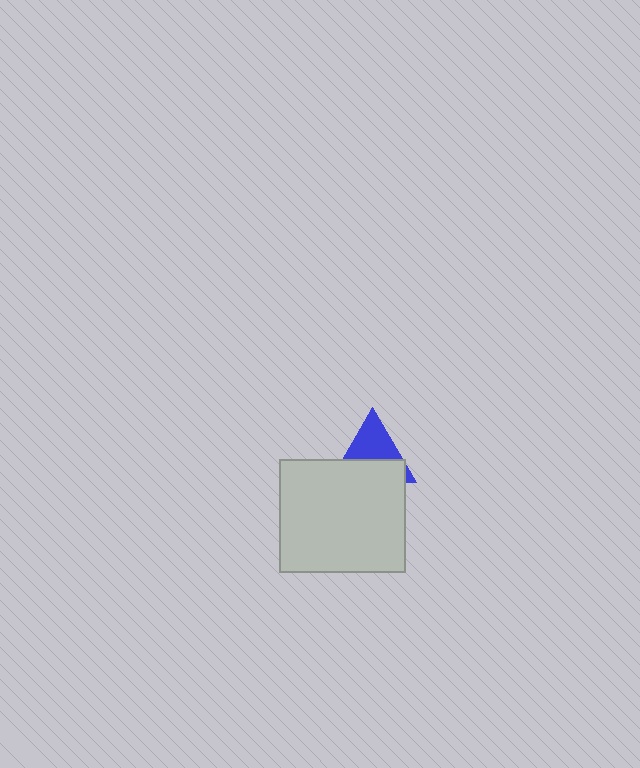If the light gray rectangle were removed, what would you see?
You would see the complete blue triangle.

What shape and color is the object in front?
The object in front is a light gray rectangle.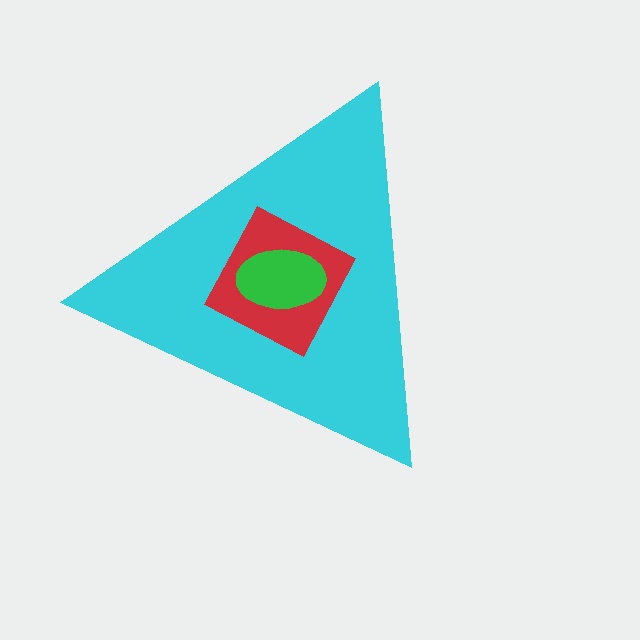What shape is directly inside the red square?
The green ellipse.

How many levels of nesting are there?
3.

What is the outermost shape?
The cyan triangle.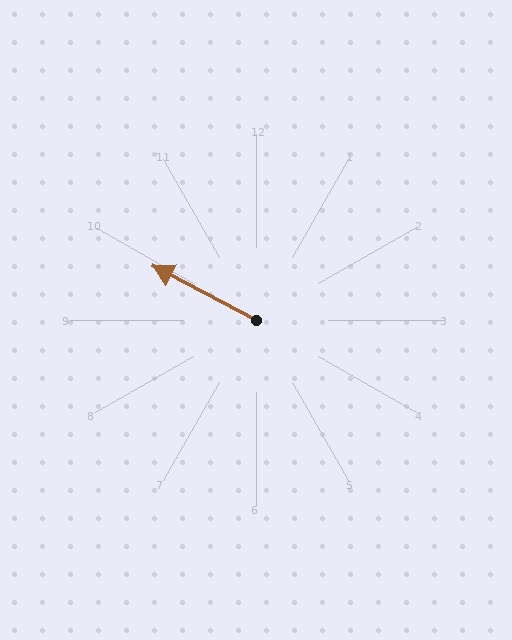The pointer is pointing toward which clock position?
Roughly 10 o'clock.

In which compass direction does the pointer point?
Northwest.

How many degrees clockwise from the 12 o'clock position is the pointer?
Approximately 298 degrees.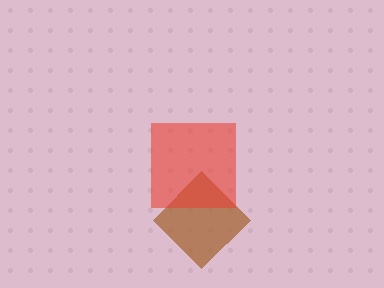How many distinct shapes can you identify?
There are 2 distinct shapes: a brown diamond, a red square.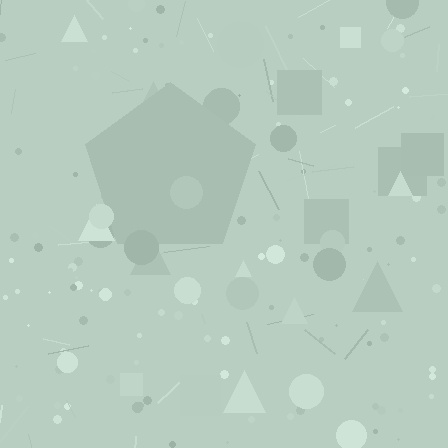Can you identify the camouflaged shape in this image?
The camouflaged shape is a pentagon.